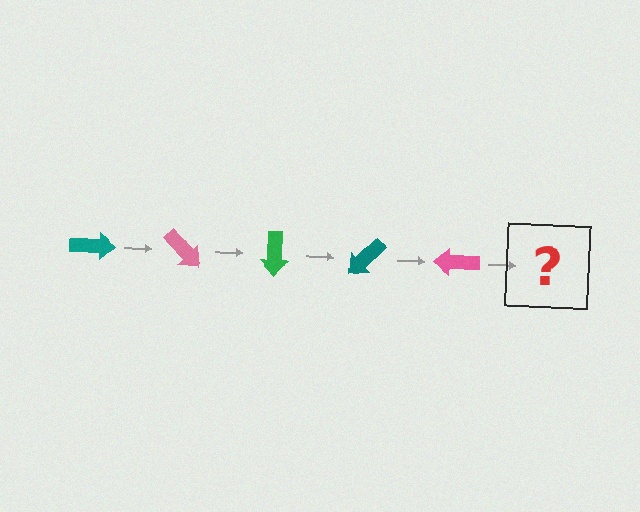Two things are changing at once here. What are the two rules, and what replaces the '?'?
The two rules are that it rotates 45 degrees each step and the color cycles through teal, pink, and green. The '?' should be a green arrow, rotated 225 degrees from the start.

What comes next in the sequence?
The next element should be a green arrow, rotated 225 degrees from the start.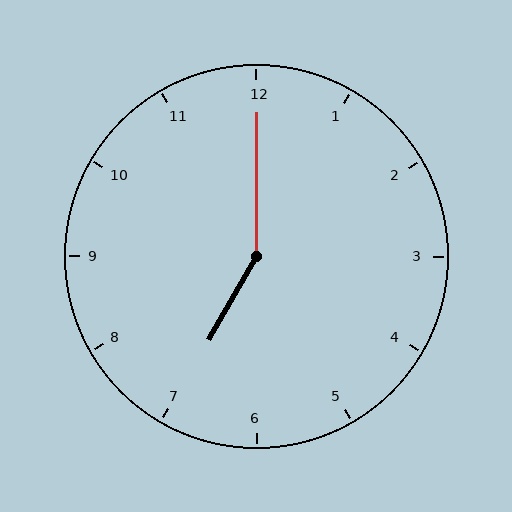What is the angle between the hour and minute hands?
Approximately 150 degrees.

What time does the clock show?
7:00.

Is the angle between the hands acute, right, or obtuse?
It is obtuse.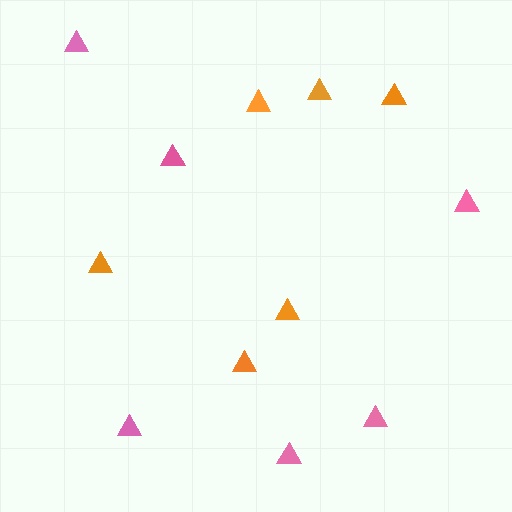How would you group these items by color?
There are 2 groups: one group of orange triangles (6) and one group of pink triangles (6).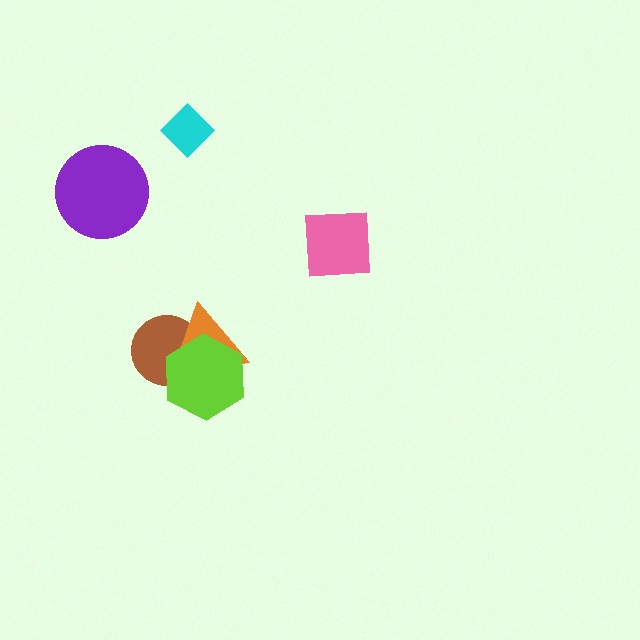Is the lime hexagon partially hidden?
No, no other shape covers it.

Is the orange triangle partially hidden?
Yes, it is partially covered by another shape.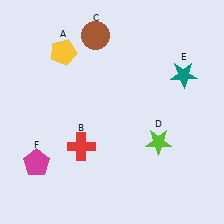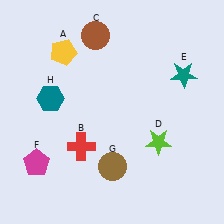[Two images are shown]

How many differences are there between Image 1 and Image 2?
There are 2 differences between the two images.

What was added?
A brown circle (G), a teal hexagon (H) were added in Image 2.